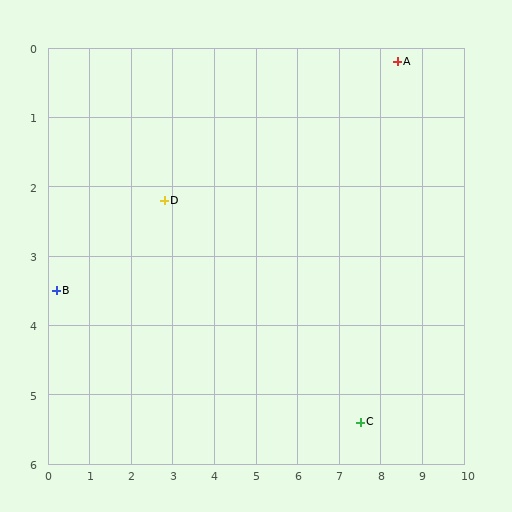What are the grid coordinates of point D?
Point D is at approximately (2.8, 2.2).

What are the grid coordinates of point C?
Point C is at approximately (7.5, 5.4).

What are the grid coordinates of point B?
Point B is at approximately (0.2, 3.5).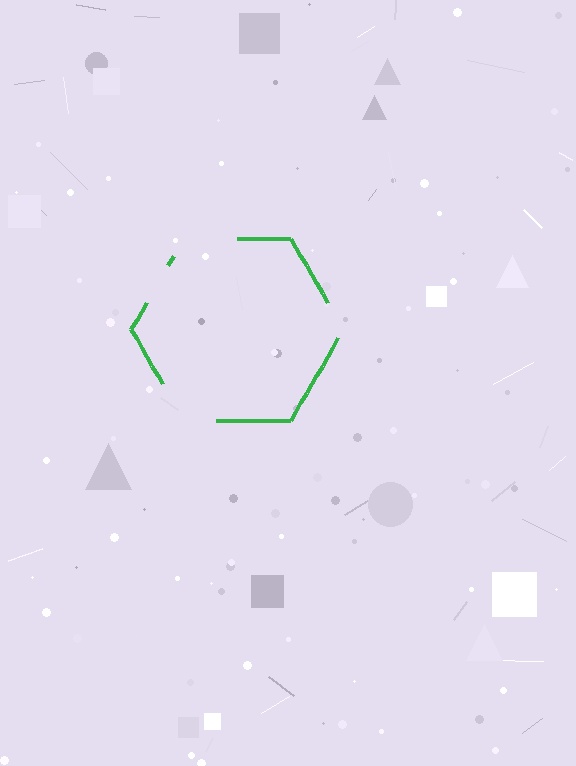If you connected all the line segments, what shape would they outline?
They would outline a hexagon.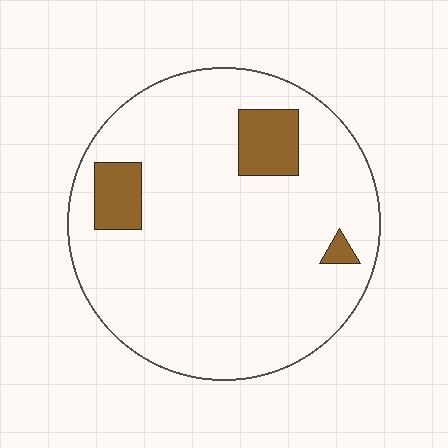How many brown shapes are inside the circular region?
3.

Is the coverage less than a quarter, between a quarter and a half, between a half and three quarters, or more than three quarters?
Less than a quarter.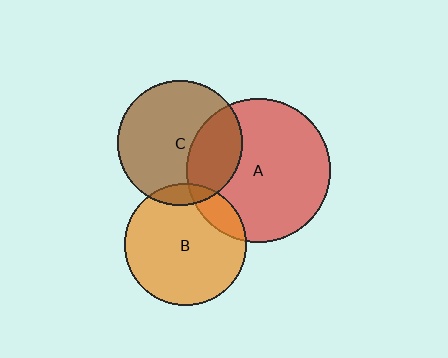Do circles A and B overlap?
Yes.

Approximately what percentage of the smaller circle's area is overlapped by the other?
Approximately 15%.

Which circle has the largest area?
Circle A (red).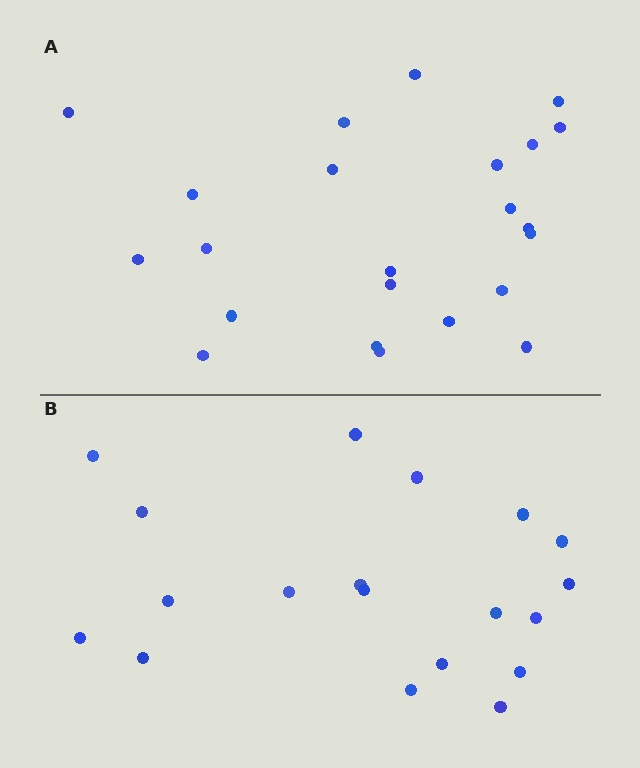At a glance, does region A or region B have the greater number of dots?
Region A (the top region) has more dots.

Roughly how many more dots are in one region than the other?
Region A has about 4 more dots than region B.